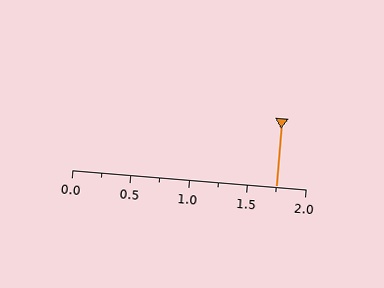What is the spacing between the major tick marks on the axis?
The major ticks are spaced 0.5 apart.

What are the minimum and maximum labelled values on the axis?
The axis runs from 0.0 to 2.0.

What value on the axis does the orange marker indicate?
The marker indicates approximately 1.75.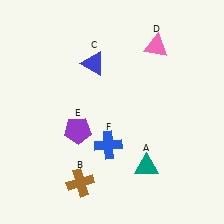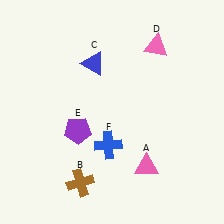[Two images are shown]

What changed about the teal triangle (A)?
In Image 1, A is teal. In Image 2, it changed to pink.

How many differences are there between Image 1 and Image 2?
There is 1 difference between the two images.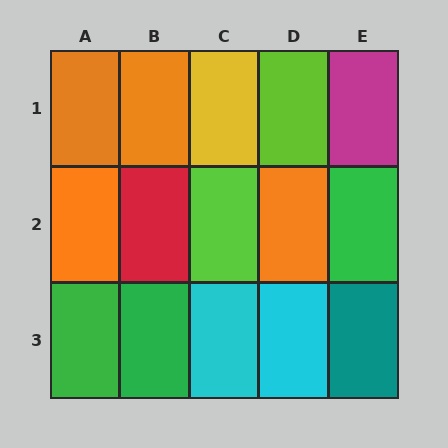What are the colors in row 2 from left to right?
Orange, red, lime, orange, green.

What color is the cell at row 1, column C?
Yellow.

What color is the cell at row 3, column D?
Cyan.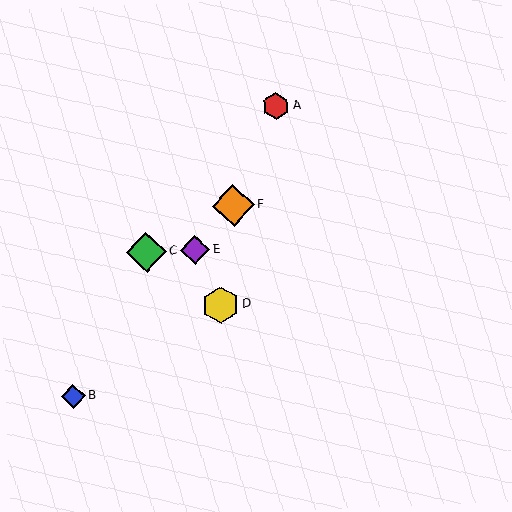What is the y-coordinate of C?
Object C is at y≈252.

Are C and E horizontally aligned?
Yes, both are at y≈252.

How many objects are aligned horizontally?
2 objects (C, E) are aligned horizontally.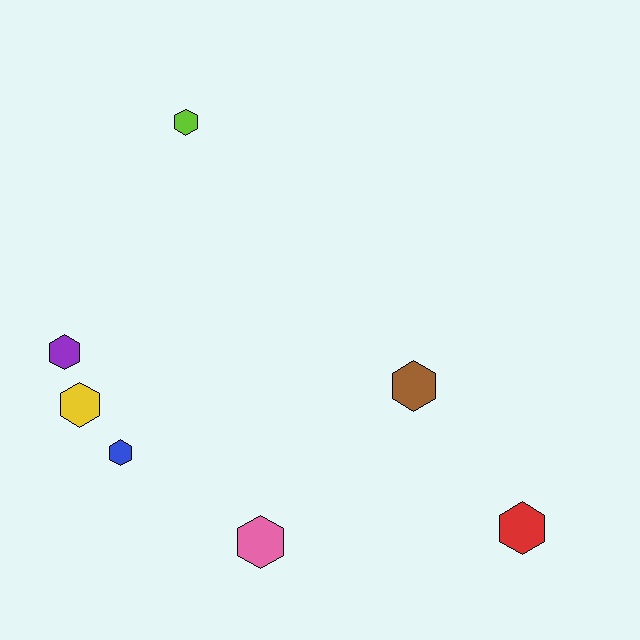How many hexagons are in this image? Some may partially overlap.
There are 7 hexagons.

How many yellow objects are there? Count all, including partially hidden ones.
There is 1 yellow object.